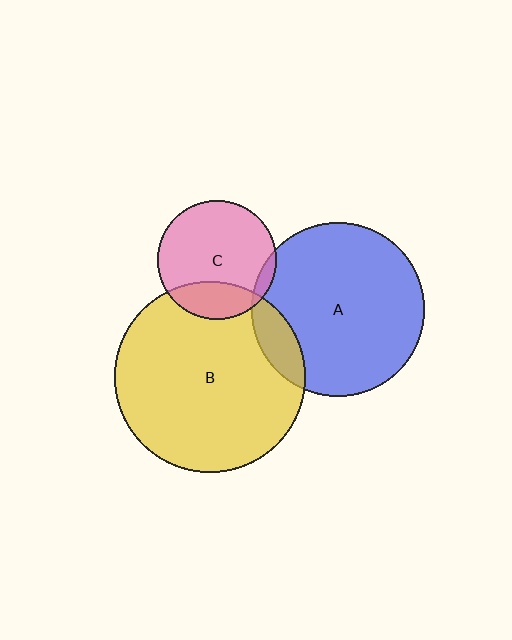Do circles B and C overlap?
Yes.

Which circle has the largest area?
Circle B (yellow).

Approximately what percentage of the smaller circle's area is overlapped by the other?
Approximately 25%.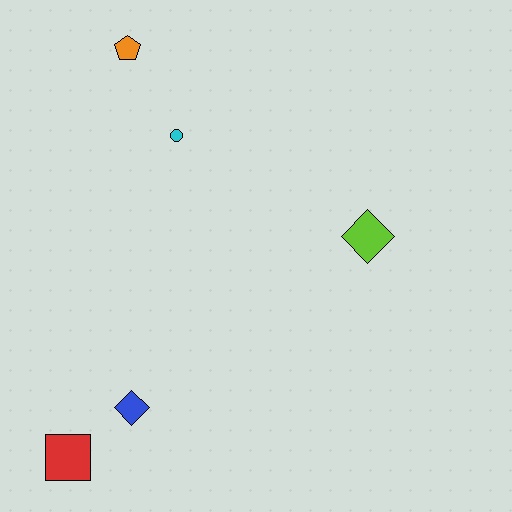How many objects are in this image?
There are 5 objects.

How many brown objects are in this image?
There are no brown objects.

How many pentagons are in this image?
There is 1 pentagon.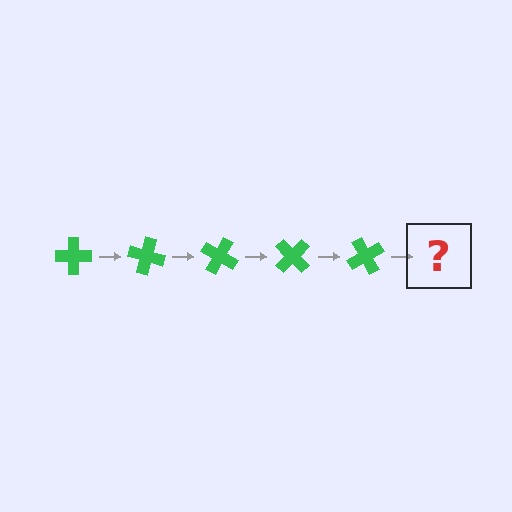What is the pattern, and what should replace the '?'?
The pattern is that the cross rotates 15 degrees each step. The '?' should be a green cross rotated 75 degrees.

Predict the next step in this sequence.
The next step is a green cross rotated 75 degrees.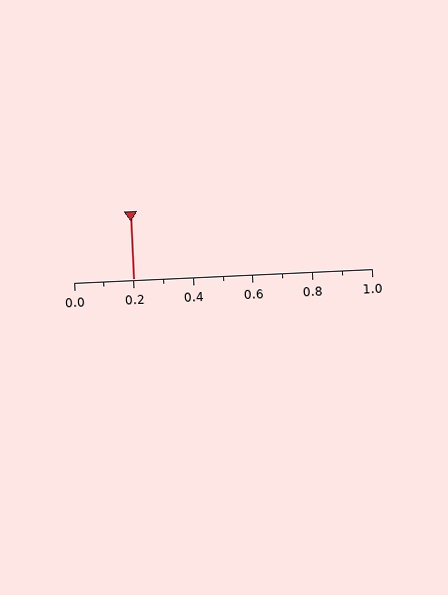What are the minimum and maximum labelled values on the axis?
The axis runs from 0.0 to 1.0.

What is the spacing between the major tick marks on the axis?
The major ticks are spaced 0.2 apart.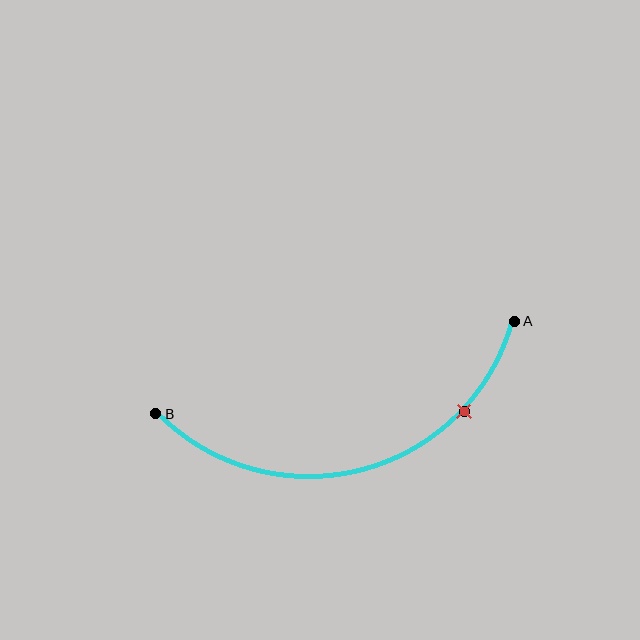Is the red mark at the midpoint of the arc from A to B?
No. The red mark lies on the arc but is closer to endpoint A. The arc midpoint would be at the point on the curve equidistant along the arc from both A and B.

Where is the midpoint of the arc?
The arc midpoint is the point on the curve farthest from the straight line joining A and B. It sits below that line.